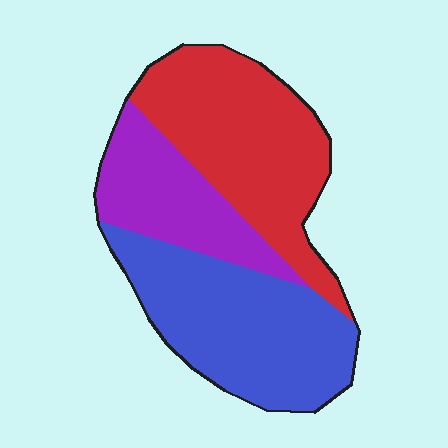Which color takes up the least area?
Purple, at roughly 20%.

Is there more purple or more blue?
Blue.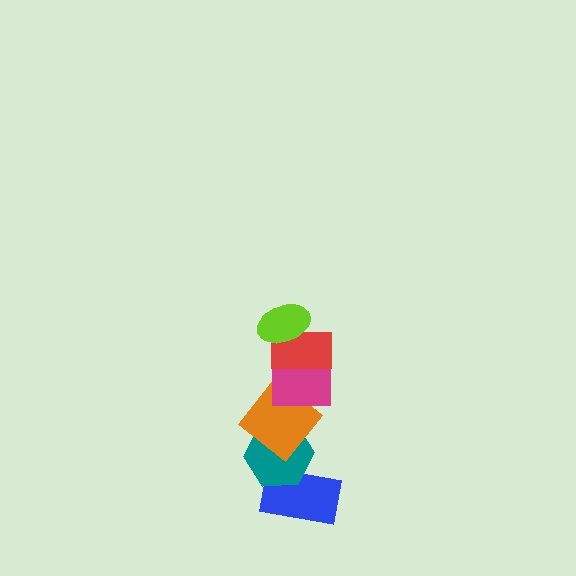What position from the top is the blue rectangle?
The blue rectangle is 6th from the top.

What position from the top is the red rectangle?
The red rectangle is 2nd from the top.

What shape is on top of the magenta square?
The red rectangle is on top of the magenta square.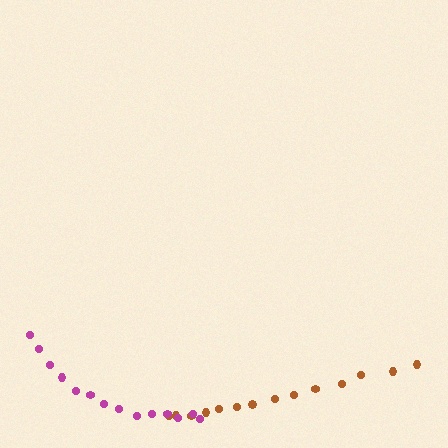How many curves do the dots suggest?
There are 2 distinct paths.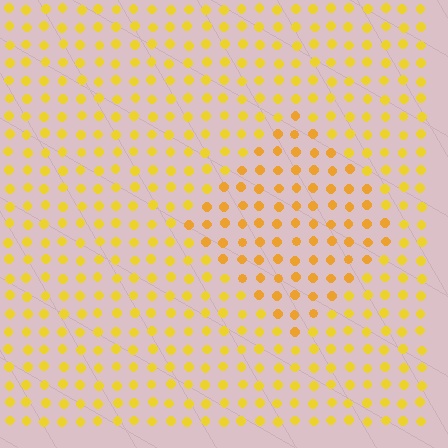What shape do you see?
I see a diamond.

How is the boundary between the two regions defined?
The boundary is defined purely by a slight shift in hue (about 16 degrees). Spacing, size, and orientation are identical on both sides.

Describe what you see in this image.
The image is filled with small yellow elements in a uniform arrangement. A diamond-shaped region is visible where the elements are tinted to a slightly different hue, forming a subtle color boundary.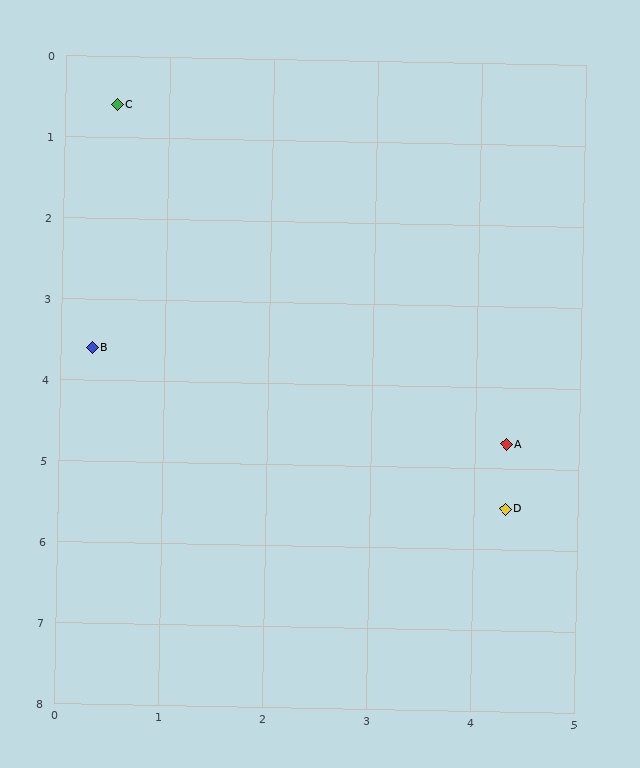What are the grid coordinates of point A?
Point A is at approximately (4.3, 4.7).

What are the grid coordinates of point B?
Point B is at approximately (0.3, 3.6).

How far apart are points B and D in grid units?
Points B and D are about 4.4 grid units apart.